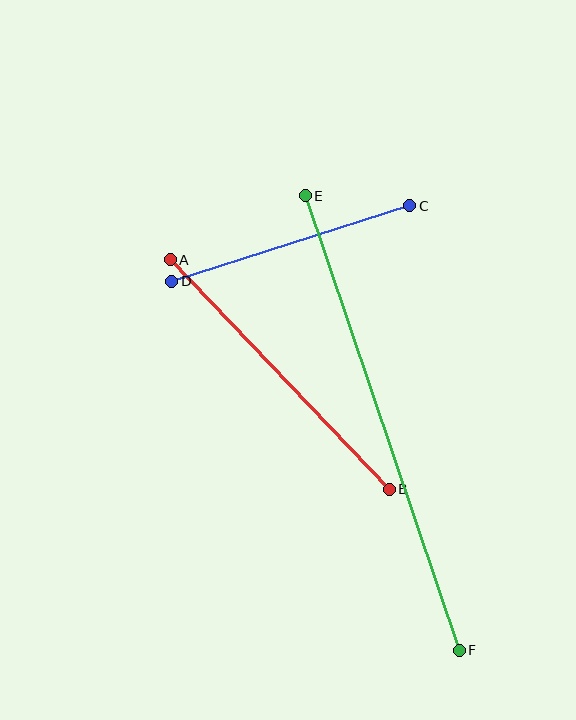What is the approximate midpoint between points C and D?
The midpoint is at approximately (291, 243) pixels.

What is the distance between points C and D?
The distance is approximately 250 pixels.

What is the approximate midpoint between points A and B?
The midpoint is at approximately (280, 374) pixels.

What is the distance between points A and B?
The distance is approximately 317 pixels.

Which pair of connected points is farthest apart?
Points E and F are farthest apart.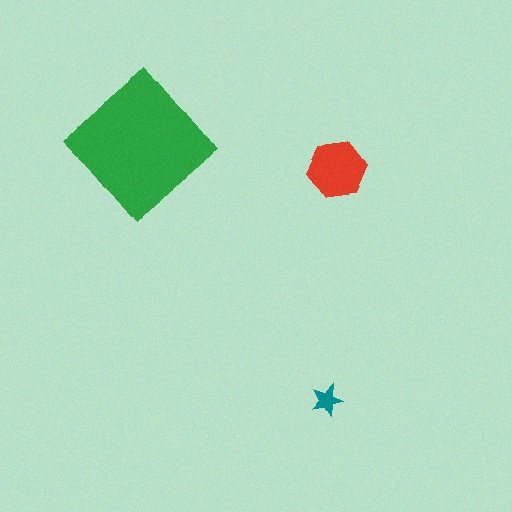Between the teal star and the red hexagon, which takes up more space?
The red hexagon.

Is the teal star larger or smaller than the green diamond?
Smaller.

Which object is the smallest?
The teal star.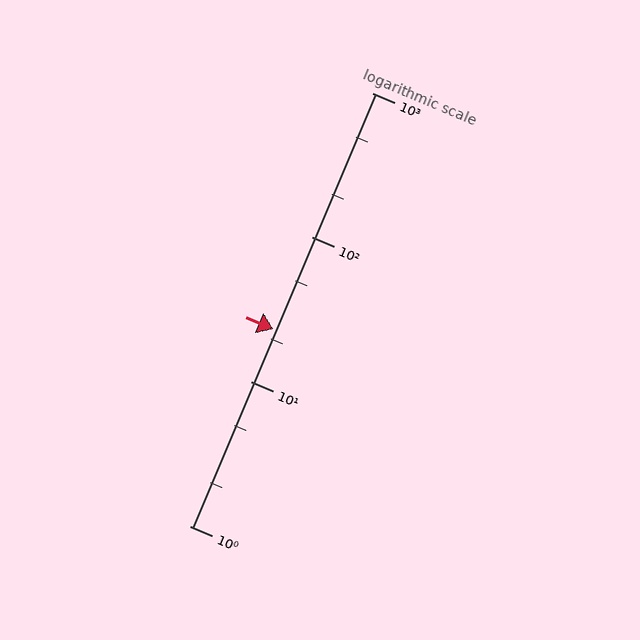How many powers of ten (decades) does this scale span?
The scale spans 3 decades, from 1 to 1000.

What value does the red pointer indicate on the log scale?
The pointer indicates approximately 23.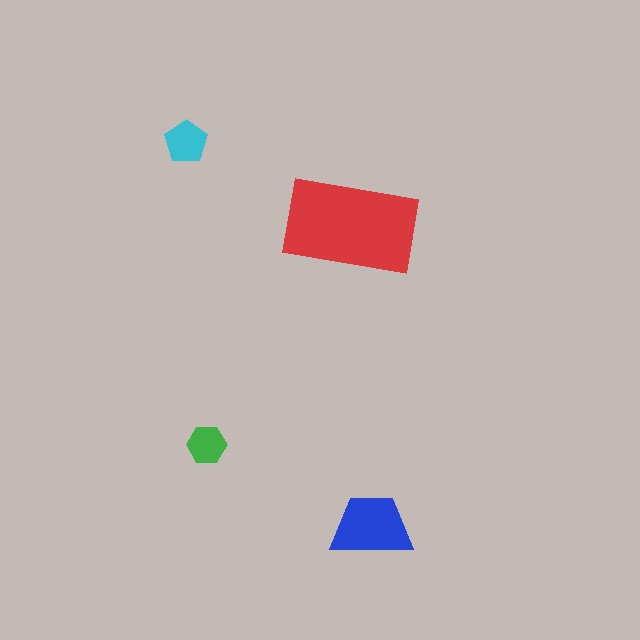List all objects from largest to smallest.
The red rectangle, the blue trapezoid, the cyan pentagon, the green hexagon.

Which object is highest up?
The cyan pentagon is topmost.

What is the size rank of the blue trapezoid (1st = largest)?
2nd.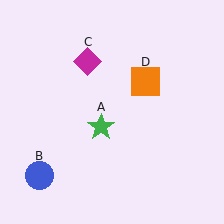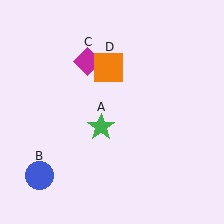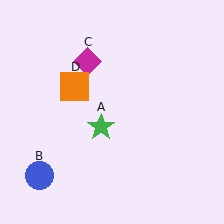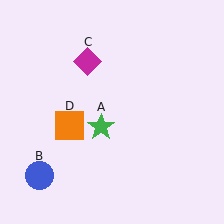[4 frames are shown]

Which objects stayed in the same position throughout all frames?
Green star (object A) and blue circle (object B) and magenta diamond (object C) remained stationary.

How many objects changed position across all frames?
1 object changed position: orange square (object D).